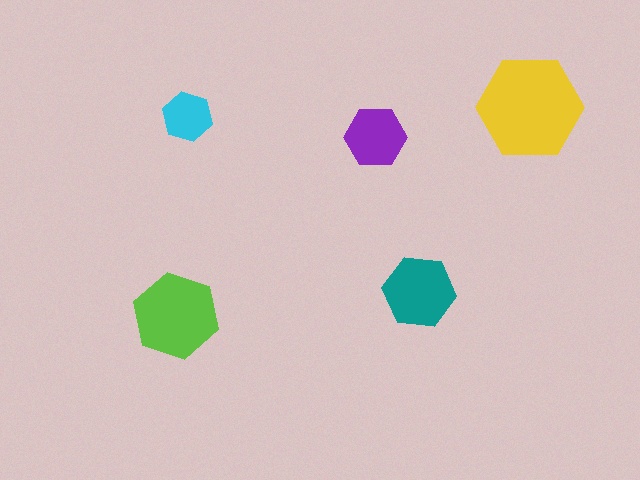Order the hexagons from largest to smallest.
the yellow one, the lime one, the teal one, the purple one, the cyan one.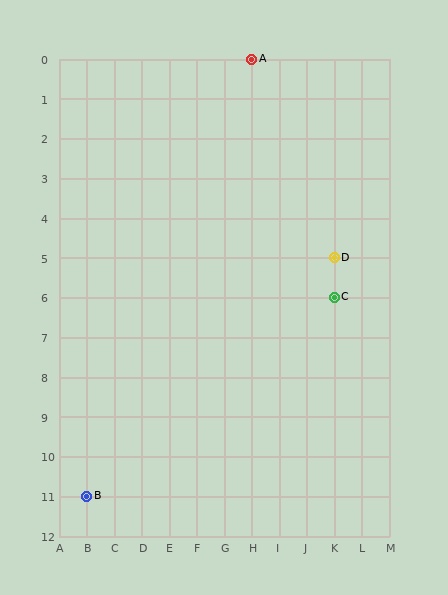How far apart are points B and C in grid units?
Points B and C are 9 columns and 5 rows apart (about 10.3 grid units diagonally).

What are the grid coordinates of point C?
Point C is at grid coordinates (K, 6).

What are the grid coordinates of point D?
Point D is at grid coordinates (K, 5).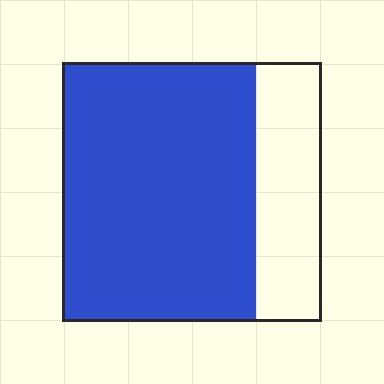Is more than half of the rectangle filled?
Yes.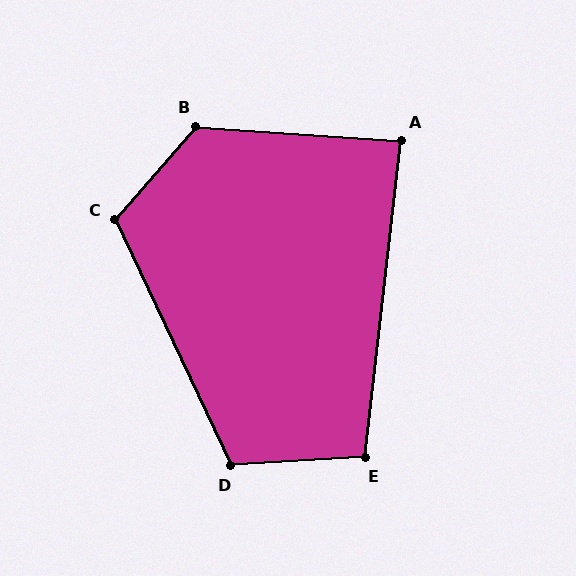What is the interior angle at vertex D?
Approximately 112 degrees (obtuse).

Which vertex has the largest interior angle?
B, at approximately 127 degrees.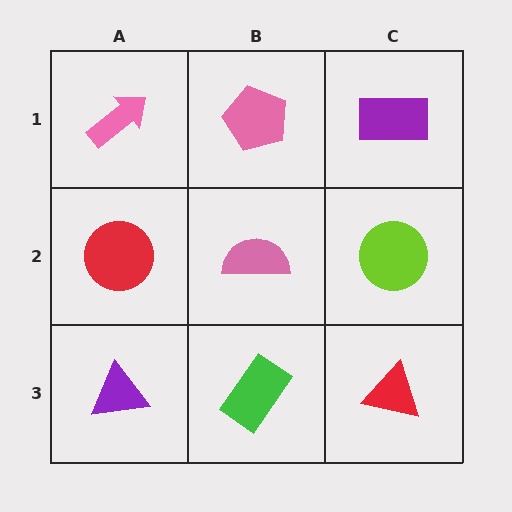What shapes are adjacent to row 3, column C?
A lime circle (row 2, column C), a green rectangle (row 3, column B).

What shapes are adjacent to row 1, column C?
A lime circle (row 2, column C), a pink pentagon (row 1, column B).